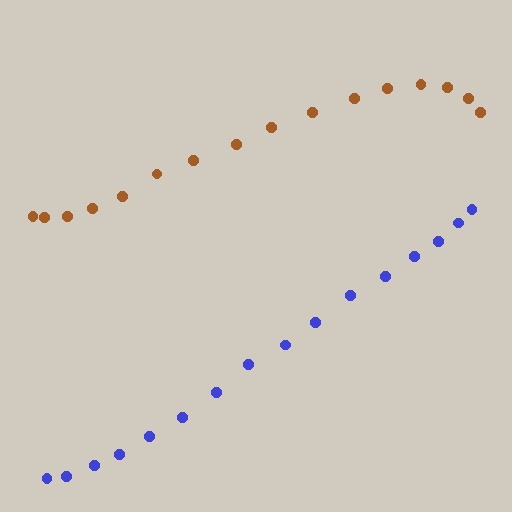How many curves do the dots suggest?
There are 2 distinct paths.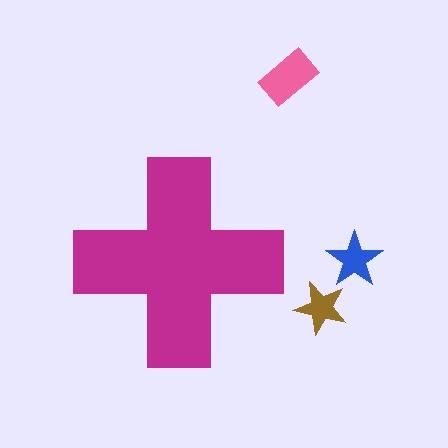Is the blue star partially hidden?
No, the blue star is fully visible.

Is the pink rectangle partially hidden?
No, the pink rectangle is fully visible.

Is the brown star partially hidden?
No, the brown star is fully visible.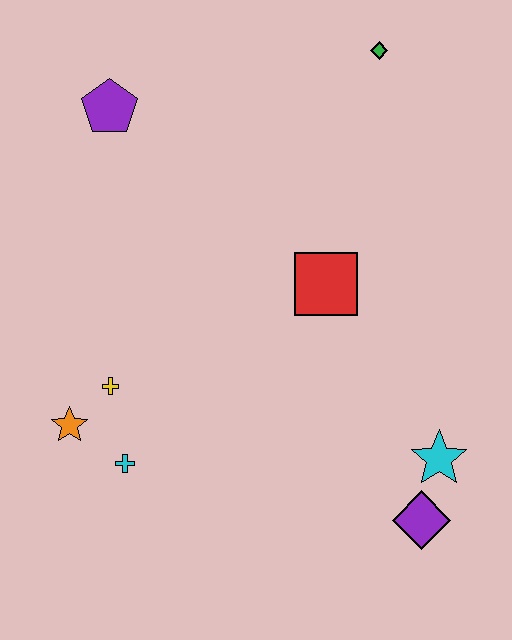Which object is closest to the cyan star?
The purple diamond is closest to the cyan star.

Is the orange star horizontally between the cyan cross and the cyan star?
No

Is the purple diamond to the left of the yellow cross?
No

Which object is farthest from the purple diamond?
The purple pentagon is farthest from the purple diamond.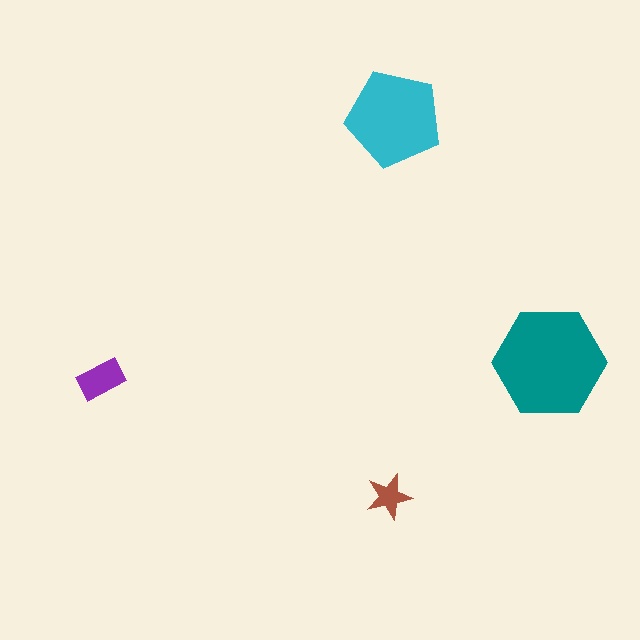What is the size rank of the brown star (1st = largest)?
4th.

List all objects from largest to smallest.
The teal hexagon, the cyan pentagon, the purple rectangle, the brown star.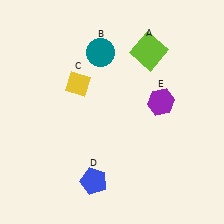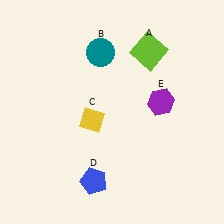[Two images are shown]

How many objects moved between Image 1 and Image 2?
1 object moved between the two images.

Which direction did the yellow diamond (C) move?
The yellow diamond (C) moved down.